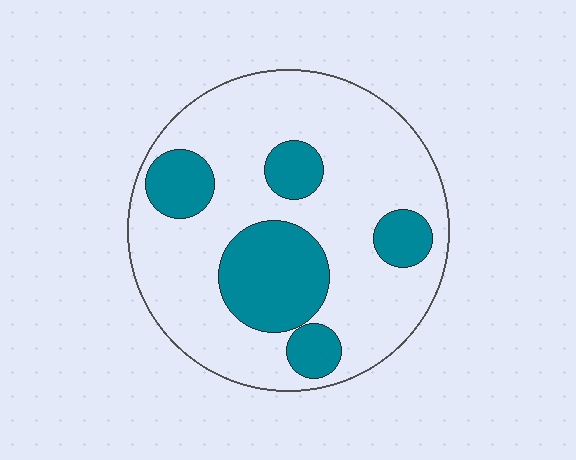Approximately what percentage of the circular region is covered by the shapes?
Approximately 25%.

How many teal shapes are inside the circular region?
5.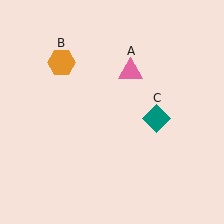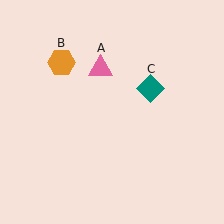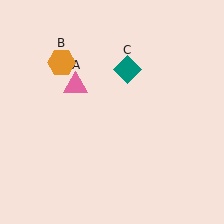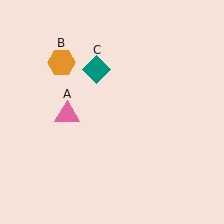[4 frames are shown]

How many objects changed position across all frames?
2 objects changed position: pink triangle (object A), teal diamond (object C).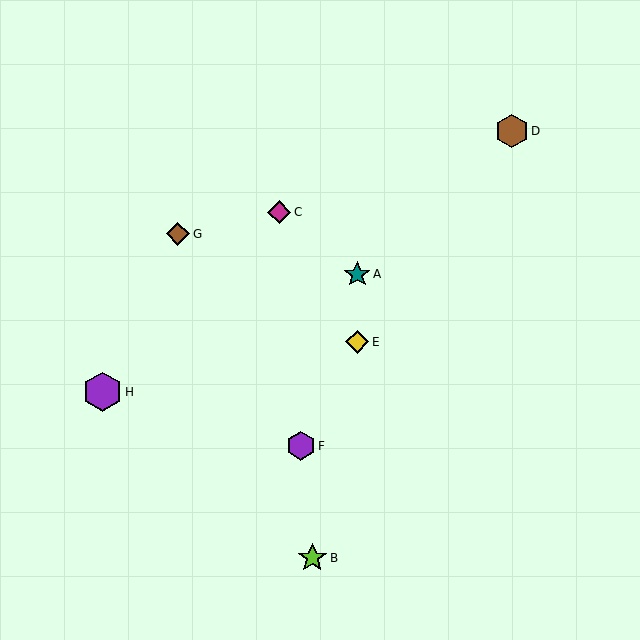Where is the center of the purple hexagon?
The center of the purple hexagon is at (301, 446).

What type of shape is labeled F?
Shape F is a purple hexagon.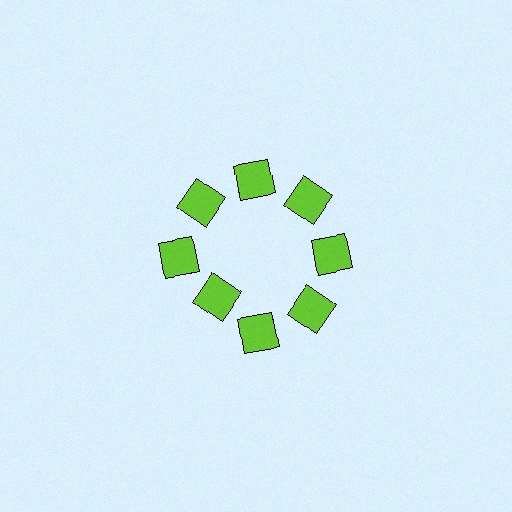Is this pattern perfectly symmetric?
No. The 8 lime squares are arranged in a ring, but one element near the 8 o'clock position is pulled inward toward the center, breaking the 8-fold rotational symmetry.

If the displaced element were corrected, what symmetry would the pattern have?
It would have 8-fold rotational symmetry — the pattern would map onto itself every 45 degrees.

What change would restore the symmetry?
The symmetry would be restored by moving it outward, back onto the ring so that all 8 squares sit at equal angles and equal distance from the center.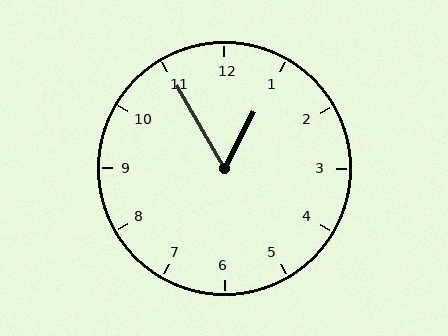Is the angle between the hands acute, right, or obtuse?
It is acute.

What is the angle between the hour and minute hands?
Approximately 58 degrees.